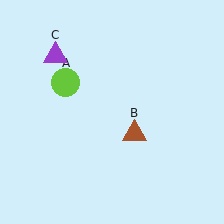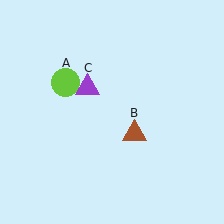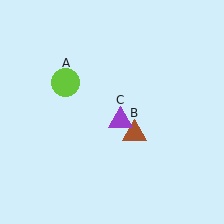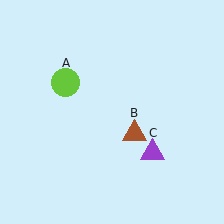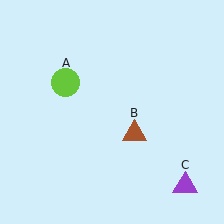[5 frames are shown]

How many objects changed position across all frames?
1 object changed position: purple triangle (object C).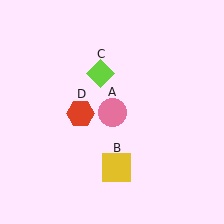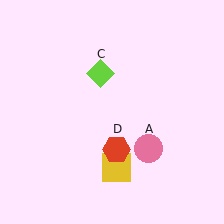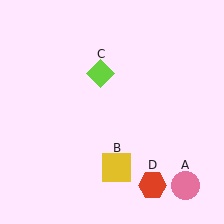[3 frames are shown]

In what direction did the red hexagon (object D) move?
The red hexagon (object D) moved down and to the right.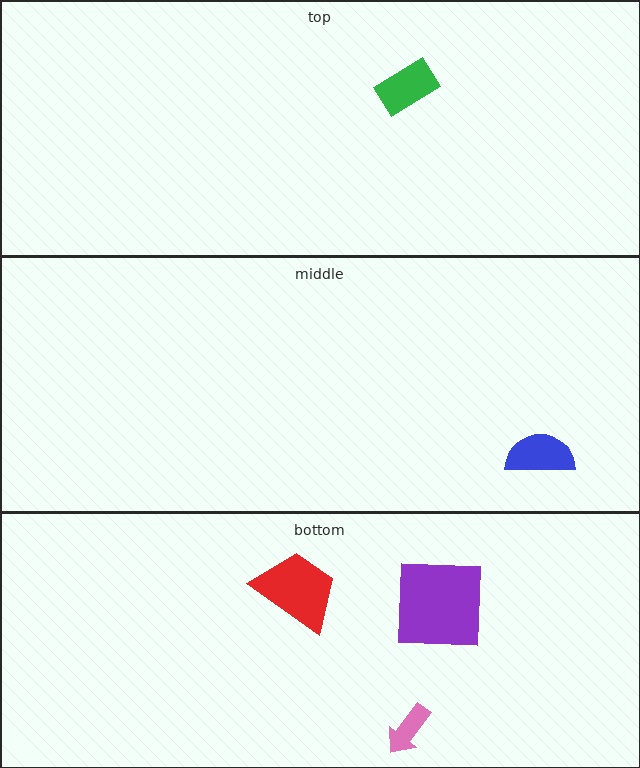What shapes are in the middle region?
The blue semicircle.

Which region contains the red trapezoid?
The bottom region.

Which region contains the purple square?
The bottom region.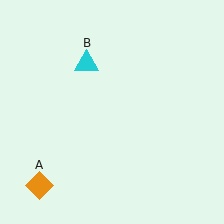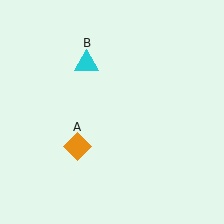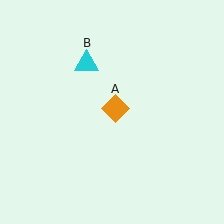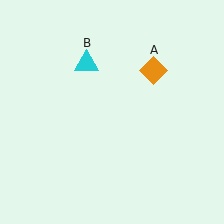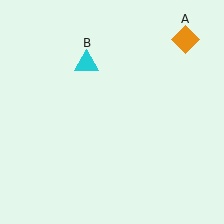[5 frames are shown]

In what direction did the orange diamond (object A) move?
The orange diamond (object A) moved up and to the right.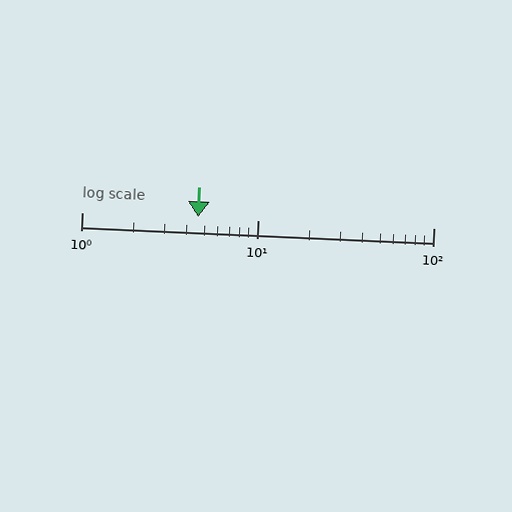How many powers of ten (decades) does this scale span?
The scale spans 2 decades, from 1 to 100.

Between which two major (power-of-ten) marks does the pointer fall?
The pointer is between 1 and 10.